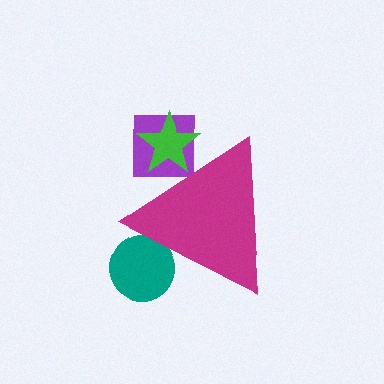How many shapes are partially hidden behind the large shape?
3 shapes are partially hidden.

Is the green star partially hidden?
Yes, the green star is partially hidden behind the magenta triangle.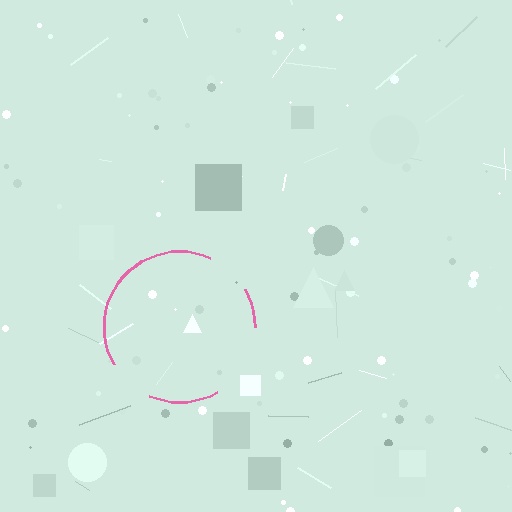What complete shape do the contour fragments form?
The contour fragments form a circle.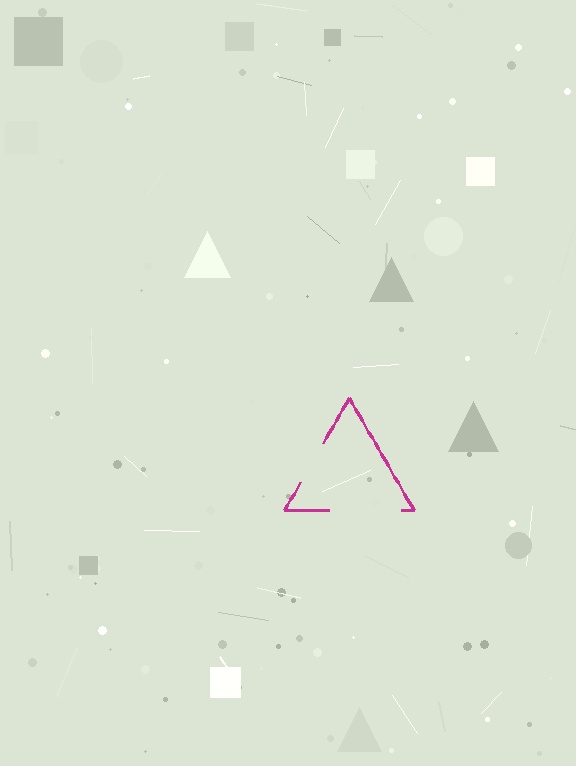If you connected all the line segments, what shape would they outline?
They would outline a triangle.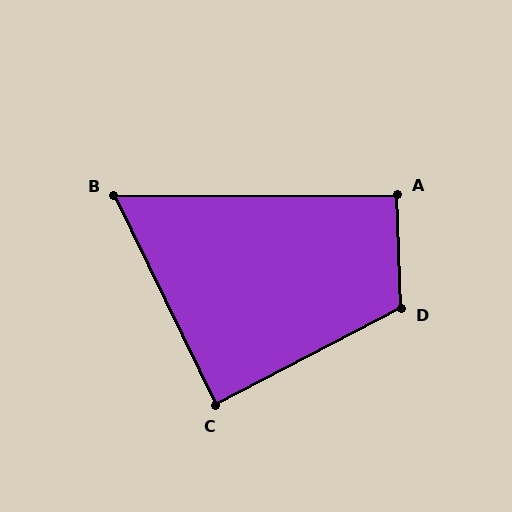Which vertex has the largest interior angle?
D, at approximately 116 degrees.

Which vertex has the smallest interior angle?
B, at approximately 64 degrees.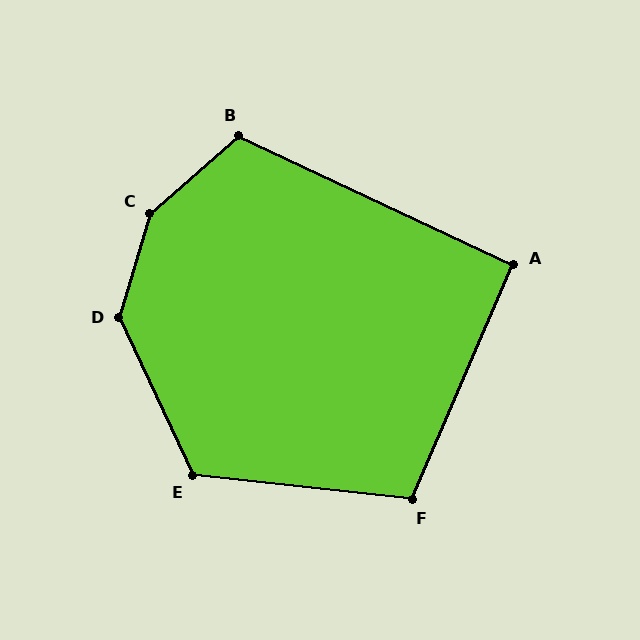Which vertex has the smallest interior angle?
A, at approximately 92 degrees.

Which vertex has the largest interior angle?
C, at approximately 147 degrees.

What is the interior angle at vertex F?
Approximately 107 degrees (obtuse).